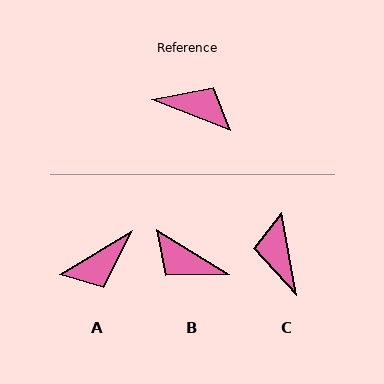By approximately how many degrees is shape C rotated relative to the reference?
Approximately 121 degrees counter-clockwise.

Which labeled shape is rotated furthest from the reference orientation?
B, about 169 degrees away.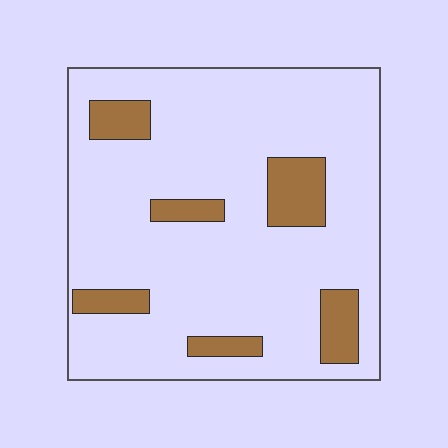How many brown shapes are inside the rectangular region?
6.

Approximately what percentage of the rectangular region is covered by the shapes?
Approximately 15%.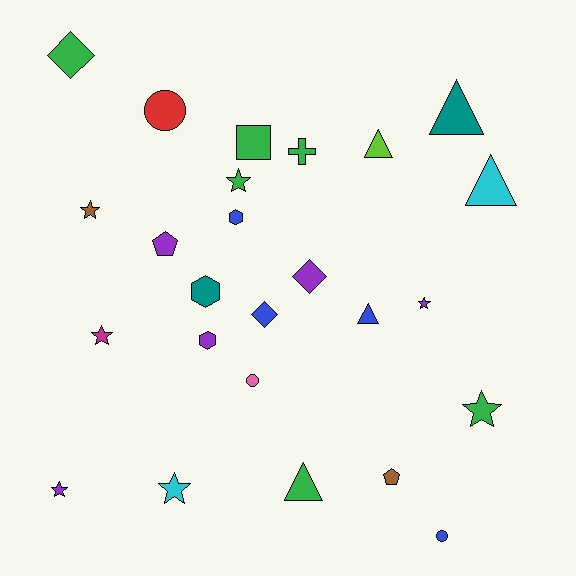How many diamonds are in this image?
There are 3 diamonds.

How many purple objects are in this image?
There are 5 purple objects.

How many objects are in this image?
There are 25 objects.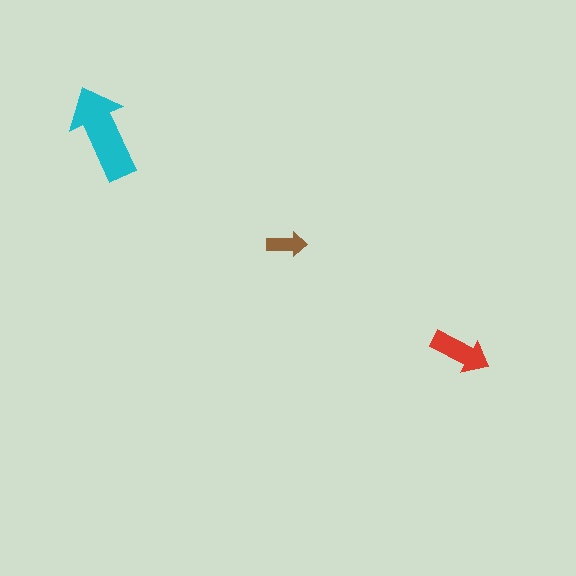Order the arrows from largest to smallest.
the cyan one, the red one, the brown one.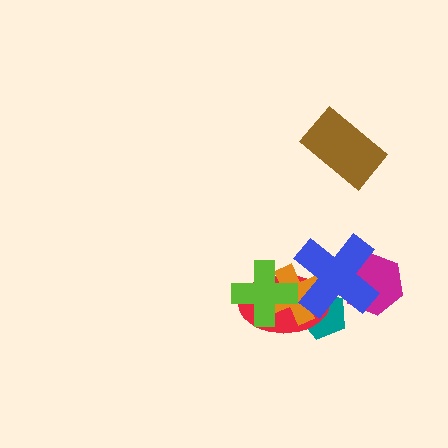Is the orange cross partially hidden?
Yes, it is partially covered by another shape.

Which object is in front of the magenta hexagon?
The blue cross is in front of the magenta hexagon.